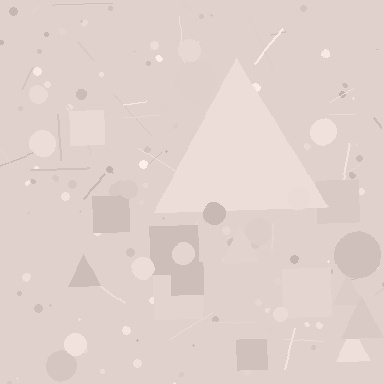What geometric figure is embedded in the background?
A triangle is embedded in the background.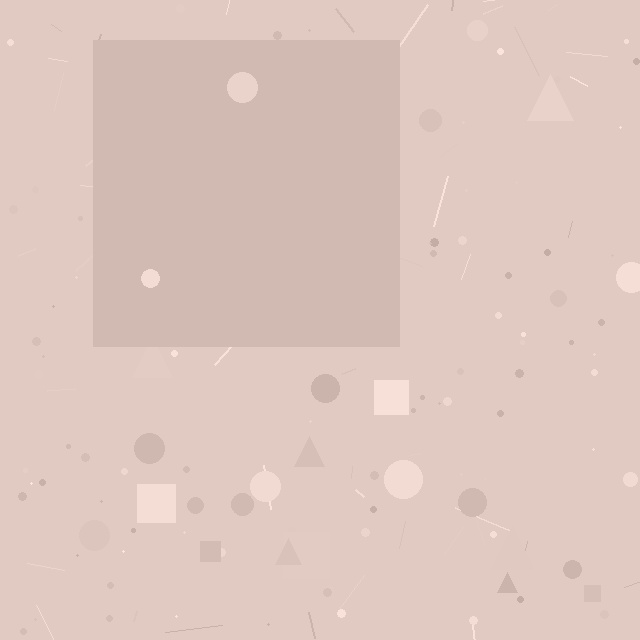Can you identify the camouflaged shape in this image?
The camouflaged shape is a square.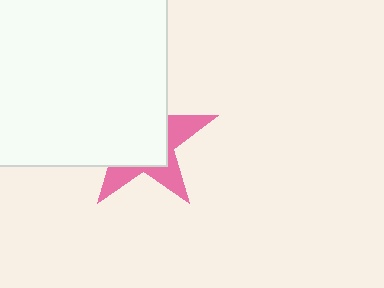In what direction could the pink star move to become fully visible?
The pink star could move toward the lower-right. That would shift it out from behind the white square entirely.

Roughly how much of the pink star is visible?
A small part of it is visible (roughly 36%).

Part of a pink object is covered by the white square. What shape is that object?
It is a star.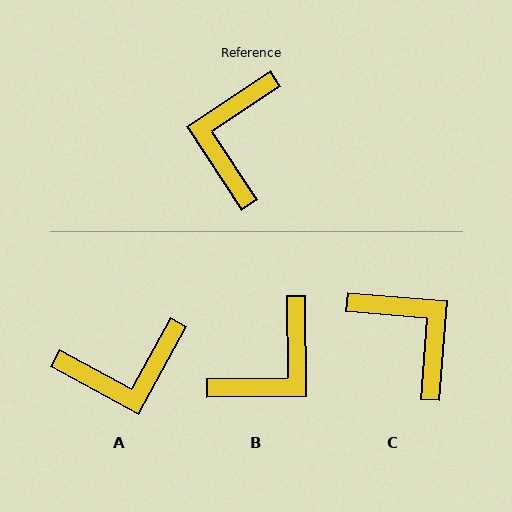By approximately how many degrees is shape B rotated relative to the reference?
Approximately 147 degrees counter-clockwise.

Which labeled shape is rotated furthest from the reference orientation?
B, about 147 degrees away.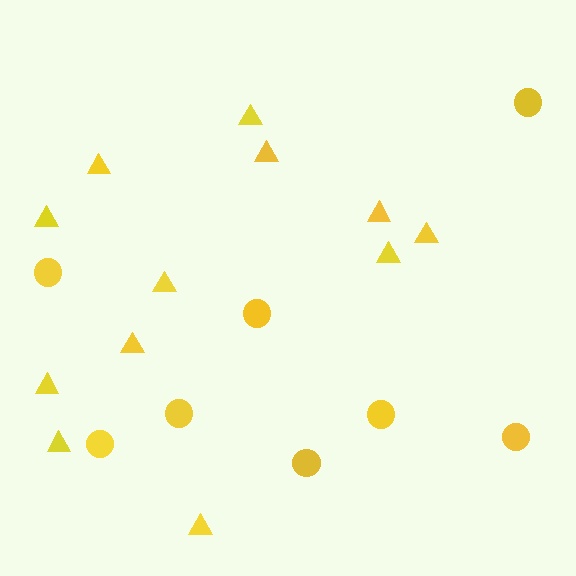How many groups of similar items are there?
There are 2 groups: one group of circles (8) and one group of triangles (12).